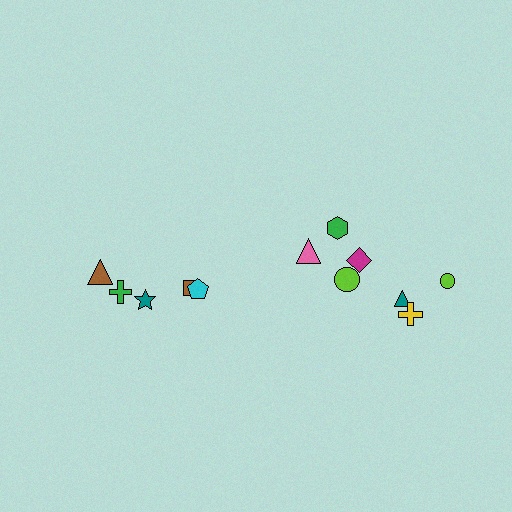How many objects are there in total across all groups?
There are 12 objects.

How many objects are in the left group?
There are 5 objects.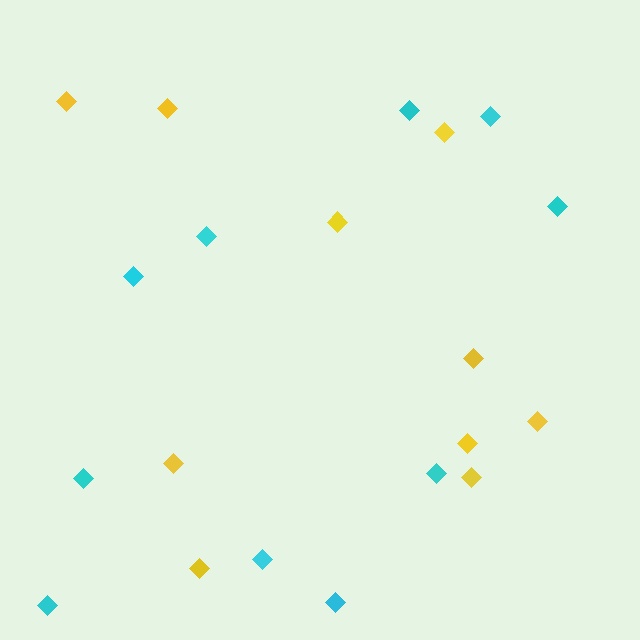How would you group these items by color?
There are 2 groups: one group of yellow diamonds (10) and one group of cyan diamonds (10).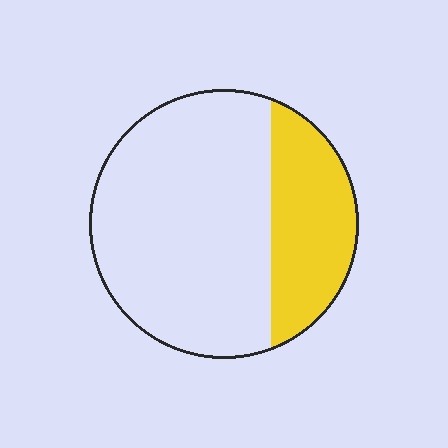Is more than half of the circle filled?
No.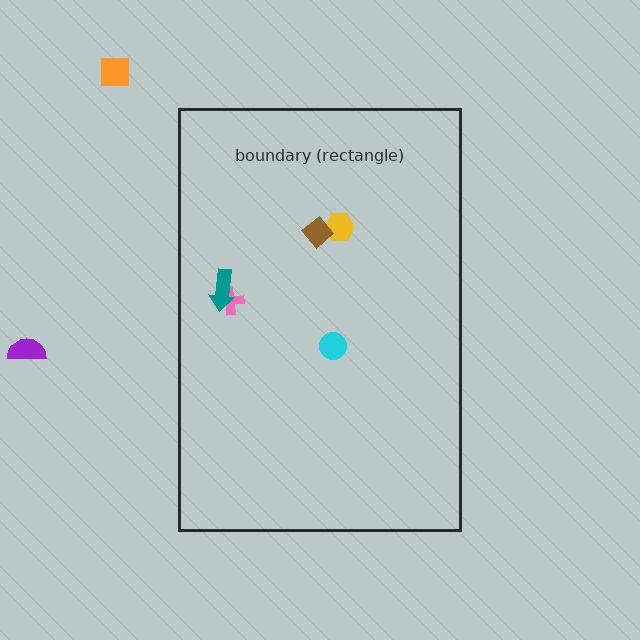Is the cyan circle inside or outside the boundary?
Inside.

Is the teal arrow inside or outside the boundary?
Inside.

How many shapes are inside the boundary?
5 inside, 2 outside.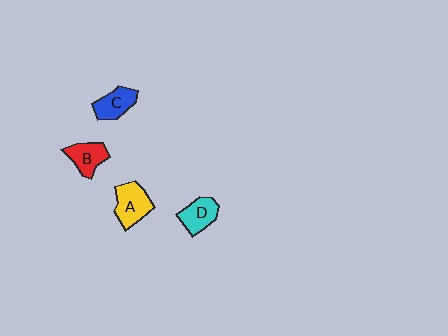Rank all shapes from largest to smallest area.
From largest to smallest: A (yellow), D (cyan), C (blue), B (red).